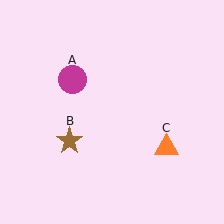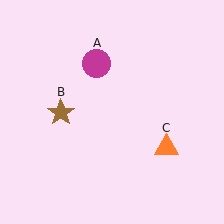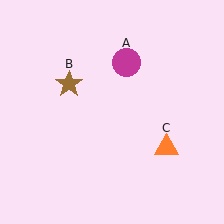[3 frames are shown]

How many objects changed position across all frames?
2 objects changed position: magenta circle (object A), brown star (object B).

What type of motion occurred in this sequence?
The magenta circle (object A), brown star (object B) rotated clockwise around the center of the scene.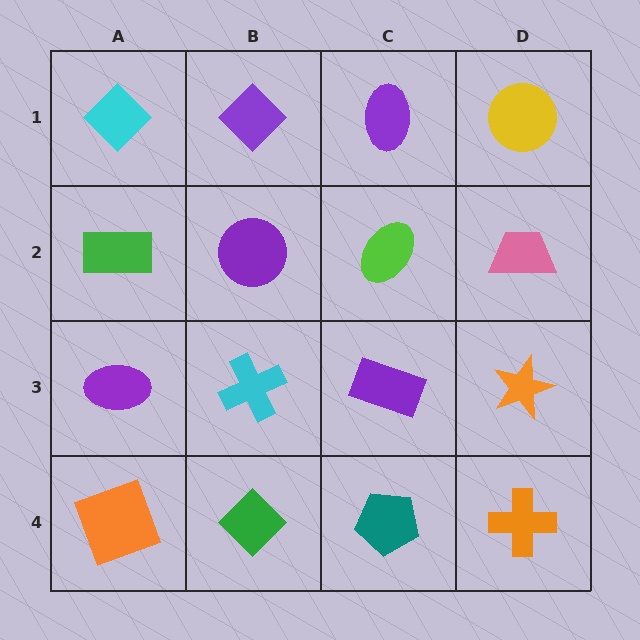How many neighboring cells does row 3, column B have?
4.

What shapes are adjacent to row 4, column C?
A purple rectangle (row 3, column C), a green diamond (row 4, column B), an orange cross (row 4, column D).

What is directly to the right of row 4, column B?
A teal pentagon.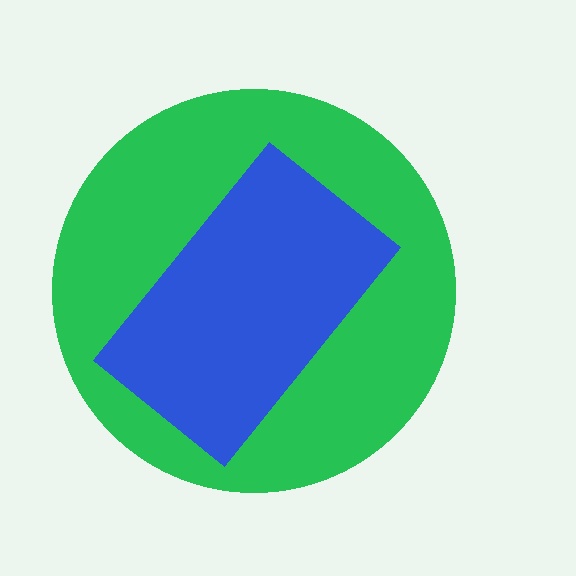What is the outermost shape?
The green circle.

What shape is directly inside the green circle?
The blue rectangle.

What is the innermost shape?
The blue rectangle.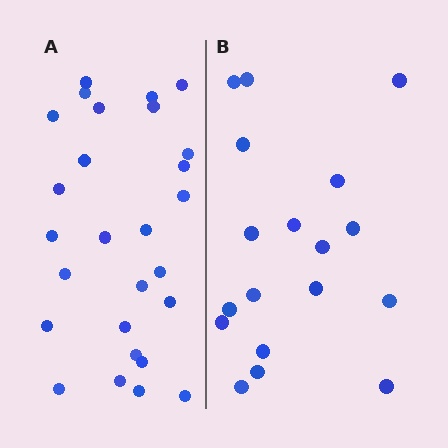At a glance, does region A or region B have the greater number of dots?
Region A (the left region) has more dots.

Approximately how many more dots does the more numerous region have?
Region A has roughly 8 or so more dots than region B.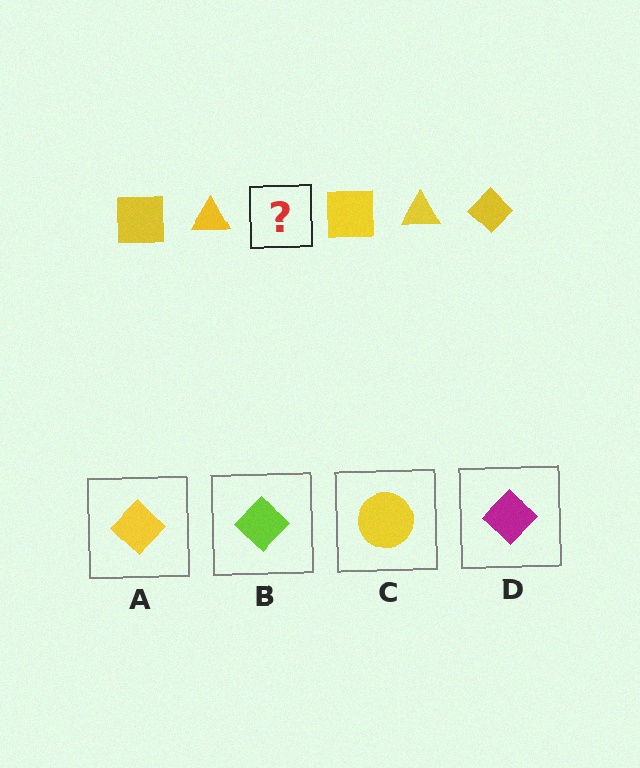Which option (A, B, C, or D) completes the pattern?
A.